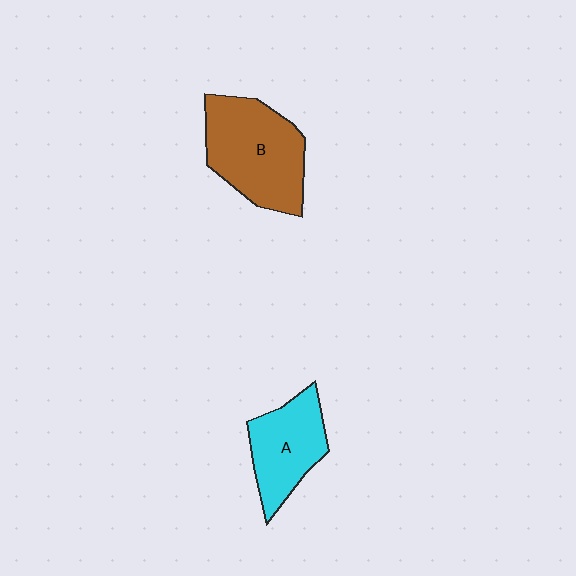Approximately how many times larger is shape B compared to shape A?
Approximately 1.4 times.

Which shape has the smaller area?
Shape A (cyan).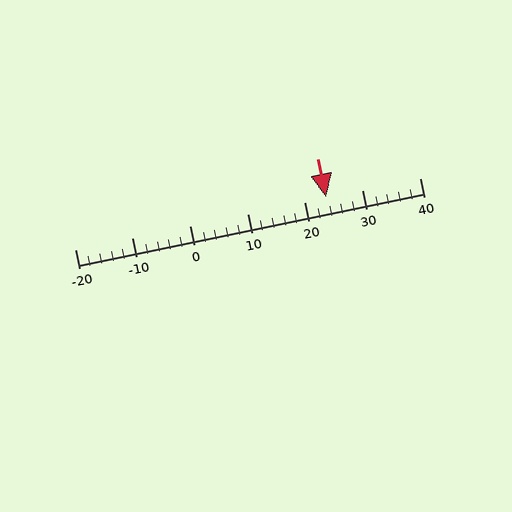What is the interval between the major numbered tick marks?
The major tick marks are spaced 10 units apart.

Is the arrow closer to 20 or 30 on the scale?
The arrow is closer to 20.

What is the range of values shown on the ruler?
The ruler shows values from -20 to 40.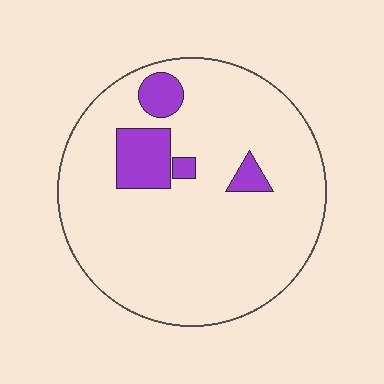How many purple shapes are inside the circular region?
4.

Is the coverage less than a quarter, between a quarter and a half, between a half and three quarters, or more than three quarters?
Less than a quarter.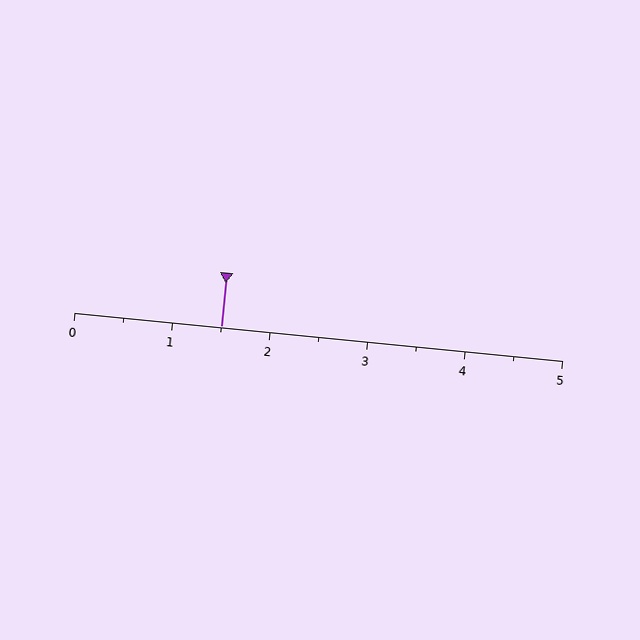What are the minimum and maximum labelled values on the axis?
The axis runs from 0 to 5.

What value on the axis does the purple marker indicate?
The marker indicates approximately 1.5.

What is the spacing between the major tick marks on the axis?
The major ticks are spaced 1 apart.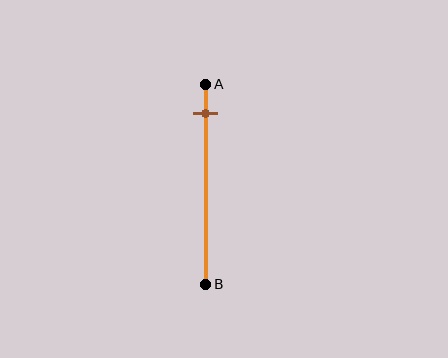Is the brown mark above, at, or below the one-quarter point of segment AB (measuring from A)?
The brown mark is above the one-quarter point of segment AB.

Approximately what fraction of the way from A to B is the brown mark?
The brown mark is approximately 15% of the way from A to B.